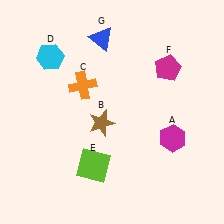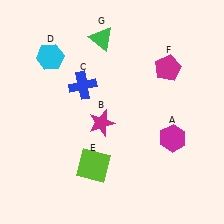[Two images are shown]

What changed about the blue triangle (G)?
In Image 1, G is blue. In Image 2, it changed to green.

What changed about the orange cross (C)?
In Image 1, C is orange. In Image 2, it changed to blue.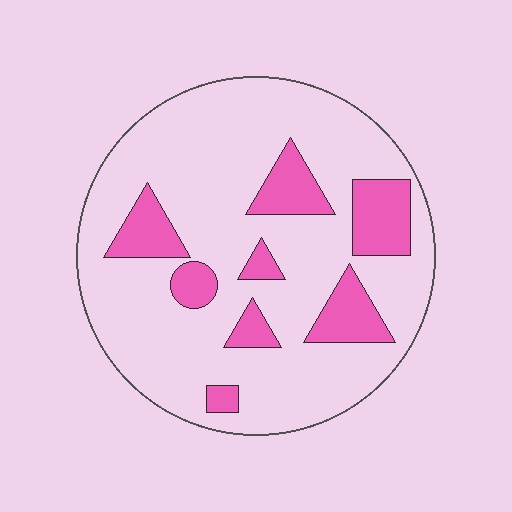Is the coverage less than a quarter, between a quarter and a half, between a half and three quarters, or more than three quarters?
Less than a quarter.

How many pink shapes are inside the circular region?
8.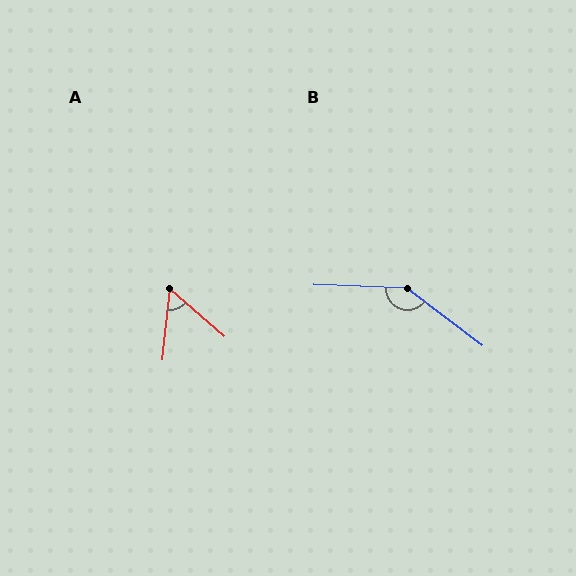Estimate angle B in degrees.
Approximately 145 degrees.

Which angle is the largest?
B, at approximately 145 degrees.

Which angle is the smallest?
A, at approximately 55 degrees.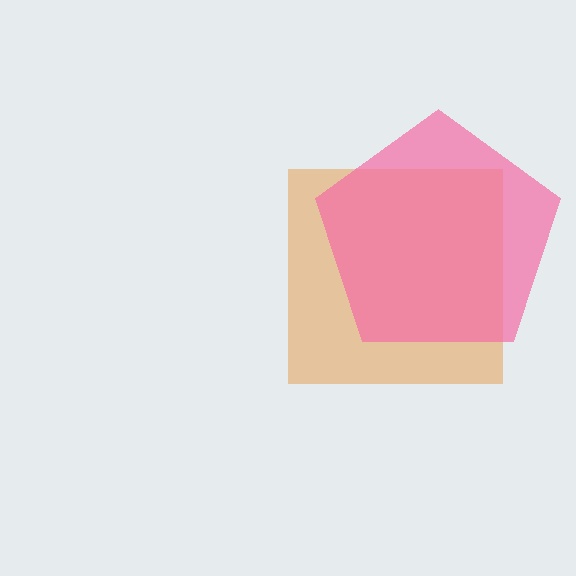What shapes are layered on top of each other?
The layered shapes are: an orange square, a pink pentagon.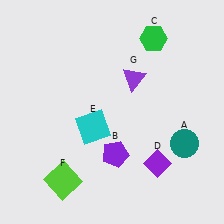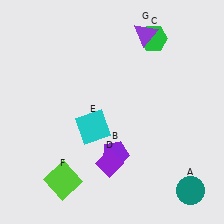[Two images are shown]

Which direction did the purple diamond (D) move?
The purple diamond (D) moved left.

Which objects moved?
The objects that moved are: the teal circle (A), the purple diamond (D), the purple triangle (G).